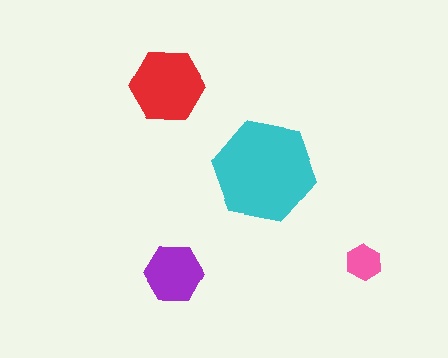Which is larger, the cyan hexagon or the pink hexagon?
The cyan one.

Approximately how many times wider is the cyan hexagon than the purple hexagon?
About 2 times wider.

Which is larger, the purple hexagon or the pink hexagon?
The purple one.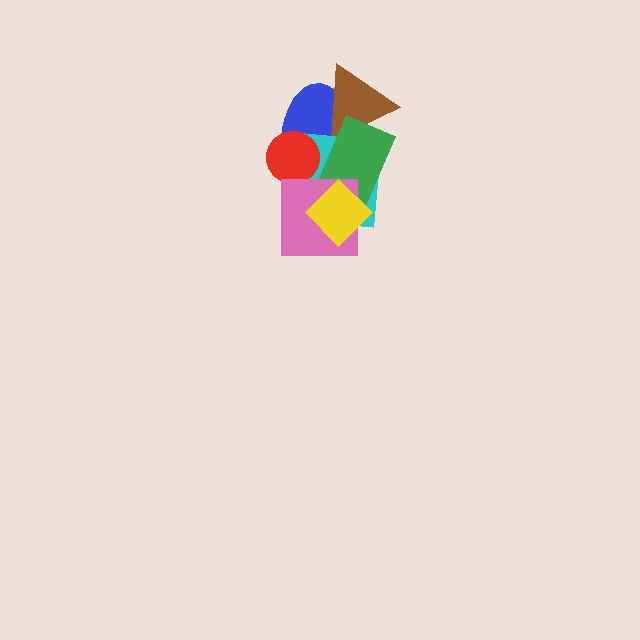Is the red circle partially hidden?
No, no other shape covers it.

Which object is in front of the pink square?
The yellow diamond is in front of the pink square.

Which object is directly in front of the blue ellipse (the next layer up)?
The brown triangle is directly in front of the blue ellipse.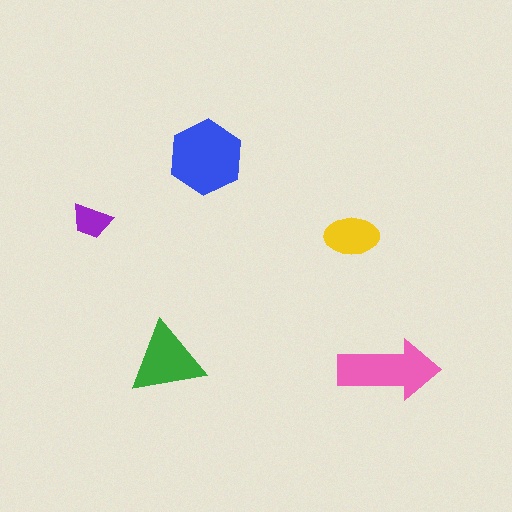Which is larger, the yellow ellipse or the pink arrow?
The pink arrow.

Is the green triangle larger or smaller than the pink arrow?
Smaller.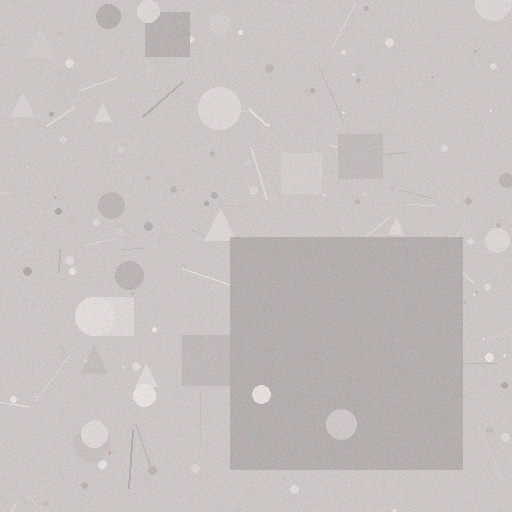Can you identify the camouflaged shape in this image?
The camouflaged shape is a square.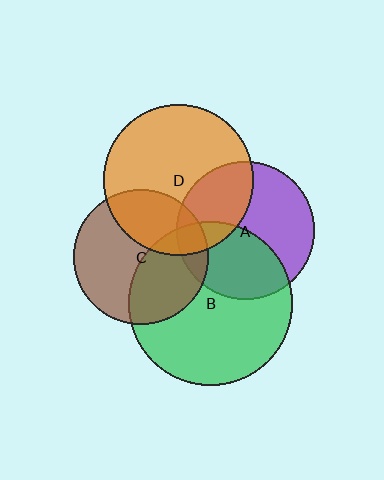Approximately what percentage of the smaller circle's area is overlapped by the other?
Approximately 30%.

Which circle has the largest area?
Circle B (green).